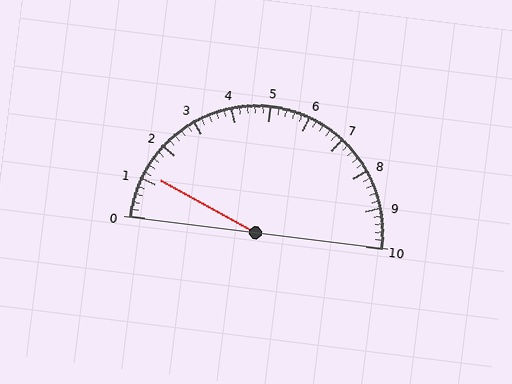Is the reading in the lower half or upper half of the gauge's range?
The reading is in the lower half of the range (0 to 10).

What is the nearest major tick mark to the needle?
The nearest major tick mark is 1.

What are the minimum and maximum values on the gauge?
The gauge ranges from 0 to 10.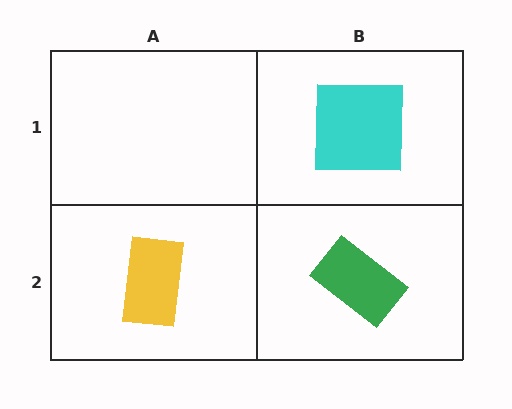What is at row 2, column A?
A yellow rectangle.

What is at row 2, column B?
A green rectangle.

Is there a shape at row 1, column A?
No, that cell is empty.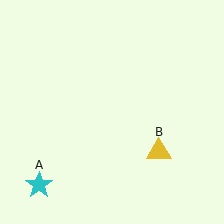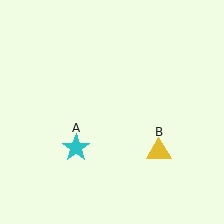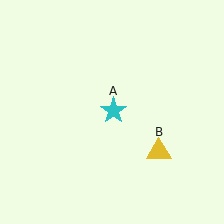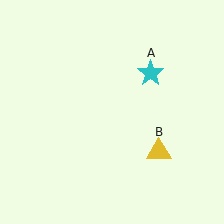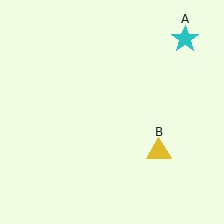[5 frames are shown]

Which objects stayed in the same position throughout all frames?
Yellow triangle (object B) remained stationary.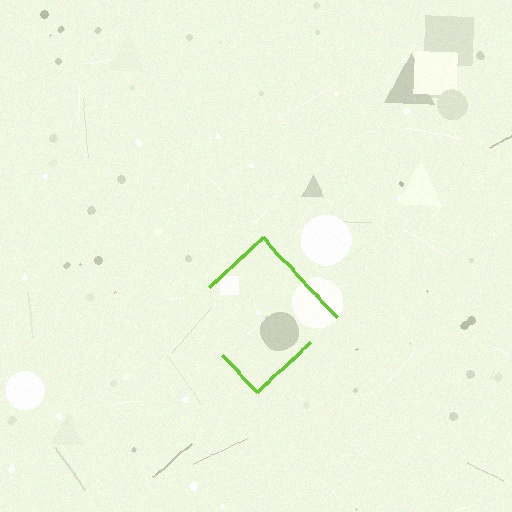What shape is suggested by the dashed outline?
The dashed outline suggests a diamond.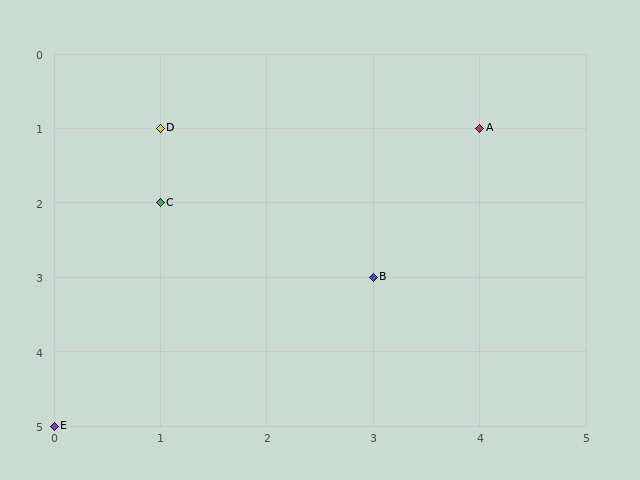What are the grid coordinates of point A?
Point A is at grid coordinates (4, 1).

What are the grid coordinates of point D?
Point D is at grid coordinates (1, 1).